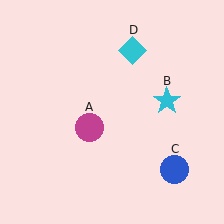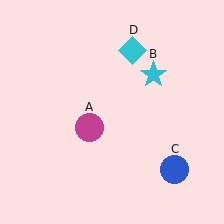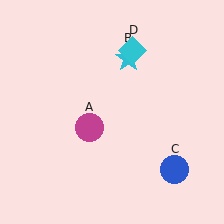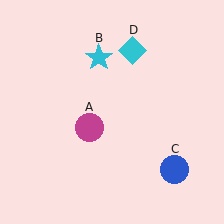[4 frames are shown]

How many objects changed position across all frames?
1 object changed position: cyan star (object B).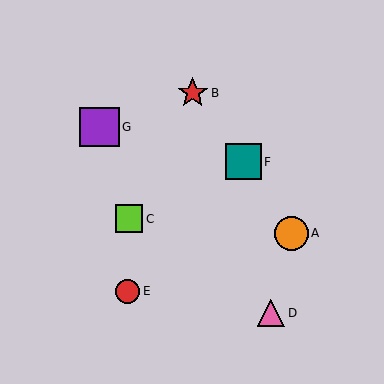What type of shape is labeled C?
Shape C is a lime square.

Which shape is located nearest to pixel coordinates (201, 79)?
The red star (labeled B) at (193, 93) is nearest to that location.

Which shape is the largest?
The purple square (labeled G) is the largest.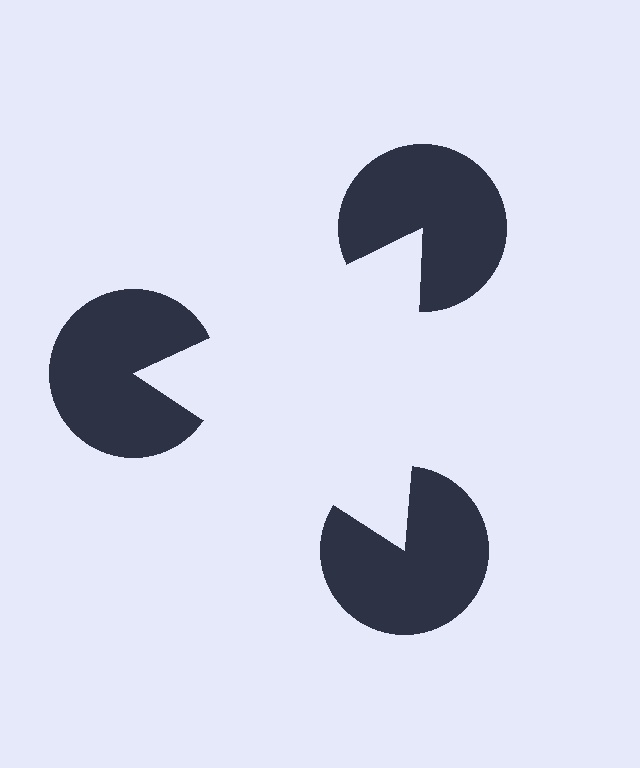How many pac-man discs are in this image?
There are 3 — one at each vertex of the illusory triangle.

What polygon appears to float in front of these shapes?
An illusory triangle — its edges are inferred from the aligned wedge cuts in the pac-man discs, not physically drawn.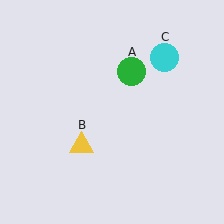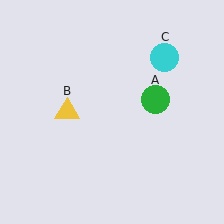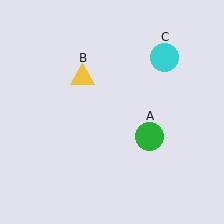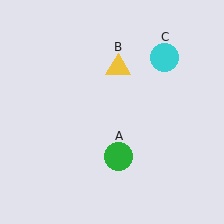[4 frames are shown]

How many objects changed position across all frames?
2 objects changed position: green circle (object A), yellow triangle (object B).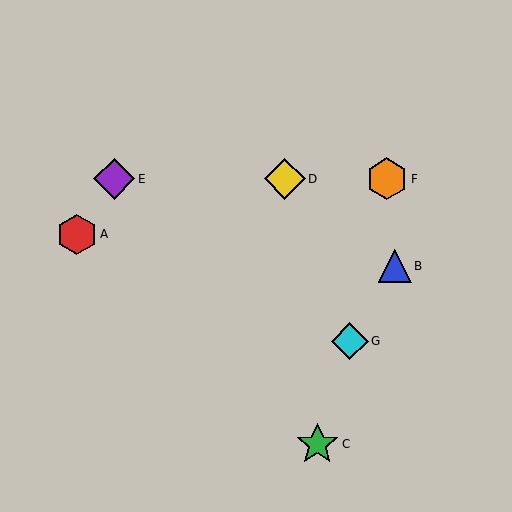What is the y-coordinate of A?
Object A is at y≈234.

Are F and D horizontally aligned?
Yes, both are at y≈179.